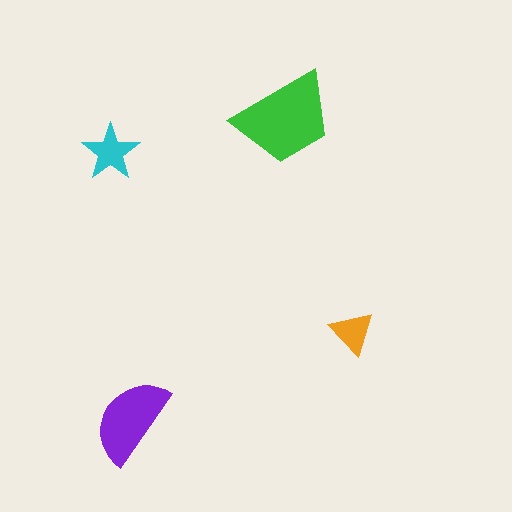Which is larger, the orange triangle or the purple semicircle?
The purple semicircle.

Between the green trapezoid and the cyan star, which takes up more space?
The green trapezoid.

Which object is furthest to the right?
The orange triangle is rightmost.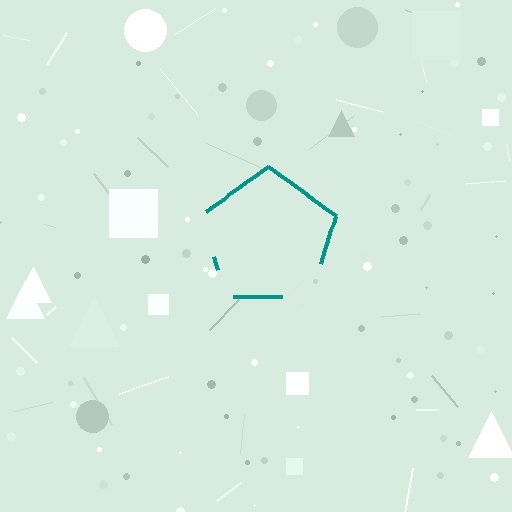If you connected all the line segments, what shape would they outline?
They would outline a pentagon.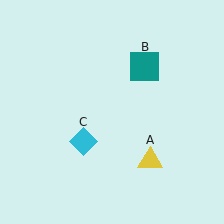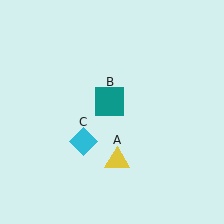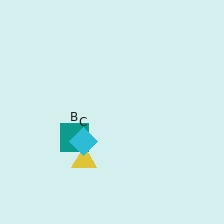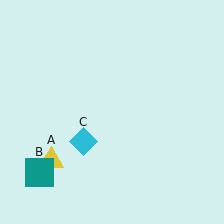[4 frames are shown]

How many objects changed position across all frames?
2 objects changed position: yellow triangle (object A), teal square (object B).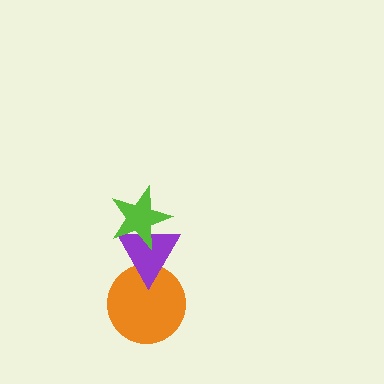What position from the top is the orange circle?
The orange circle is 3rd from the top.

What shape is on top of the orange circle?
The purple triangle is on top of the orange circle.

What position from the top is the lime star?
The lime star is 1st from the top.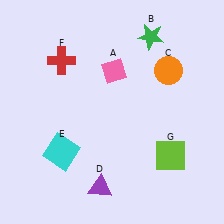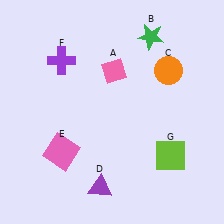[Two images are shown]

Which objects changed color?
E changed from cyan to pink. F changed from red to purple.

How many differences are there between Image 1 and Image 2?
There are 2 differences between the two images.